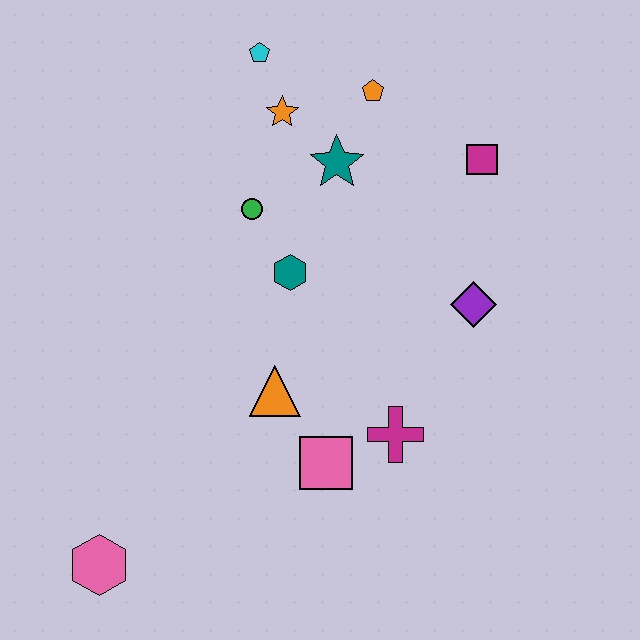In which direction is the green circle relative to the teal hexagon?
The green circle is above the teal hexagon.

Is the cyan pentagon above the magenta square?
Yes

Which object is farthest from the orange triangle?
The cyan pentagon is farthest from the orange triangle.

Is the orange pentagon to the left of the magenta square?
Yes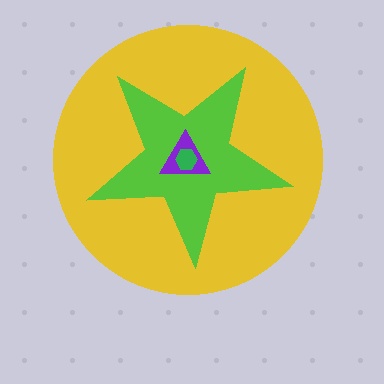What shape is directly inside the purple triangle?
The green hexagon.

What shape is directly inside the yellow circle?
The lime star.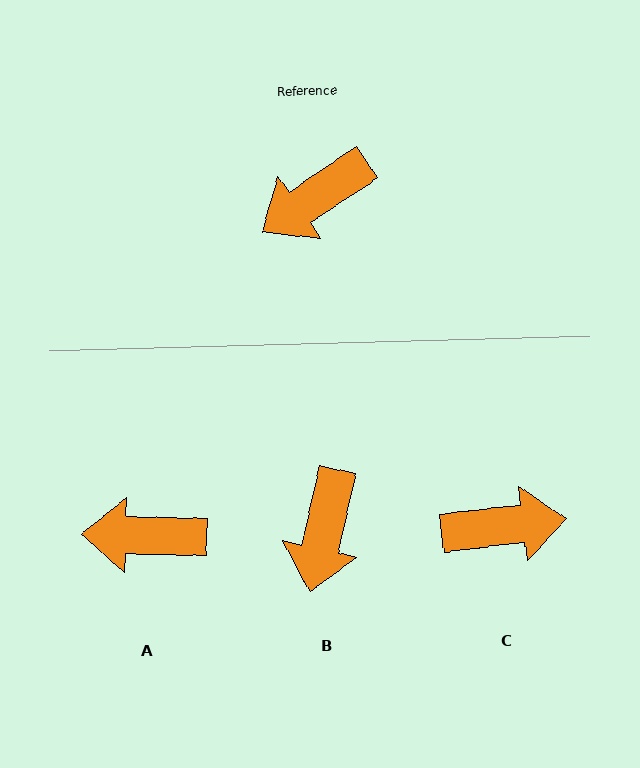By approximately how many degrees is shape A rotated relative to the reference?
Approximately 35 degrees clockwise.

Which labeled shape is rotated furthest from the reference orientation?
C, about 153 degrees away.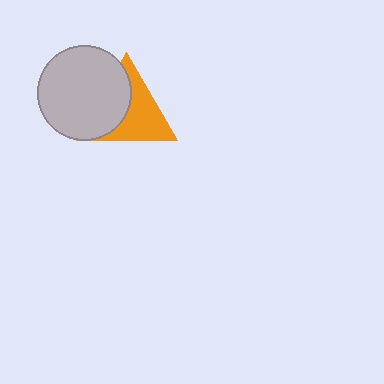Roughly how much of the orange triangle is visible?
About half of it is visible (roughly 55%).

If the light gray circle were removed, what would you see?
You would see the complete orange triangle.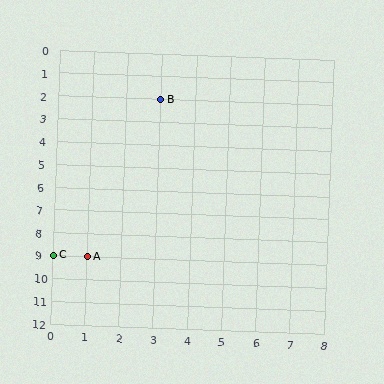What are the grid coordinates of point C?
Point C is at grid coordinates (0, 9).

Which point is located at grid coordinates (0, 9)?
Point C is at (0, 9).